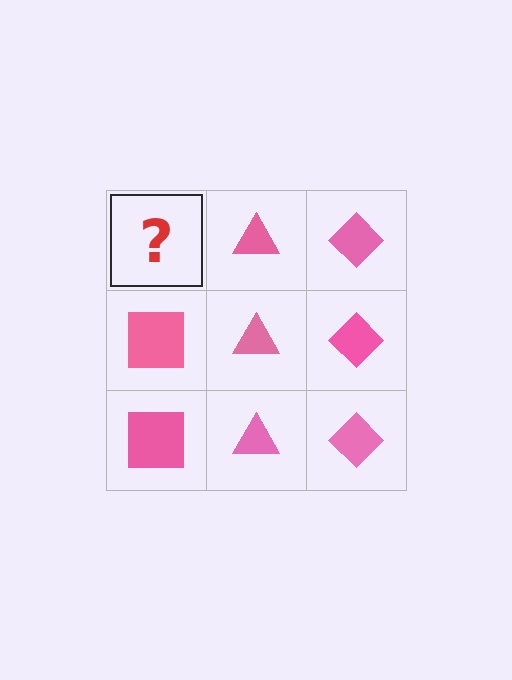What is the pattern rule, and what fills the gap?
The rule is that each column has a consistent shape. The gap should be filled with a pink square.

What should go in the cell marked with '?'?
The missing cell should contain a pink square.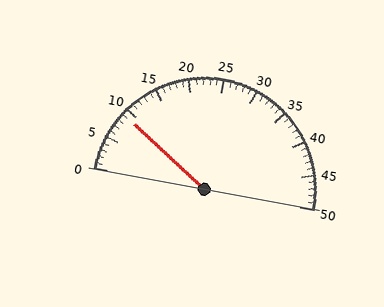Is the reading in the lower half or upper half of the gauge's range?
The reading is in the lower half of the range (0 to 50).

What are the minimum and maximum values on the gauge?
The gauge ranges from 0 to 50.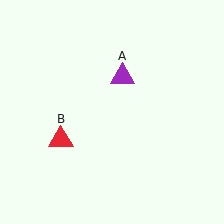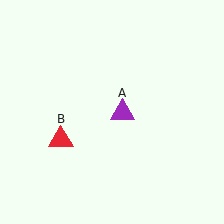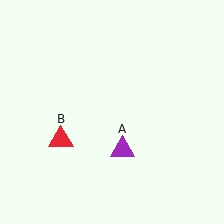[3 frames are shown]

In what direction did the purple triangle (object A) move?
The purple triangle (object A) moved down.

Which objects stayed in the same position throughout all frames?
Red triangle (object B) remained stationary.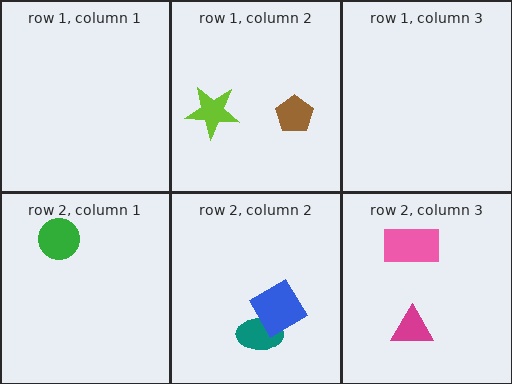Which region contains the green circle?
The row 2, column 1 region.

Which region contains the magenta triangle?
The row 2, column 3 region.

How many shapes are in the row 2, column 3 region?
2.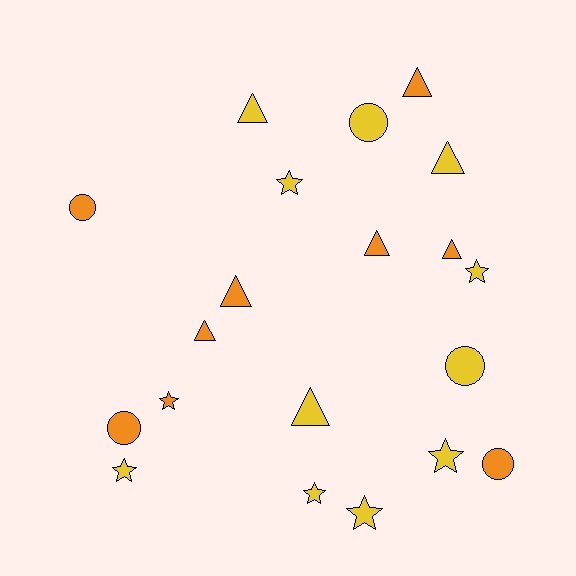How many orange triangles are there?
There are 5 orange triangles.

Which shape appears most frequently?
Triangle, with 8 objects.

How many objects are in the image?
There are 20 objects.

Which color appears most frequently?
Yellow, with 11 objects.